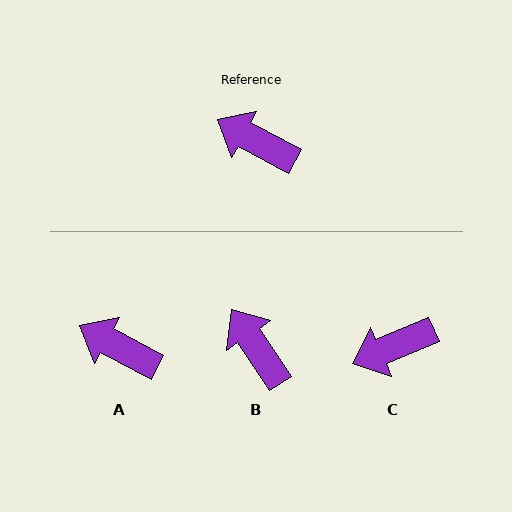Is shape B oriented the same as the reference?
No, it is off by about 28 degrees.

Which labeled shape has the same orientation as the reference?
A.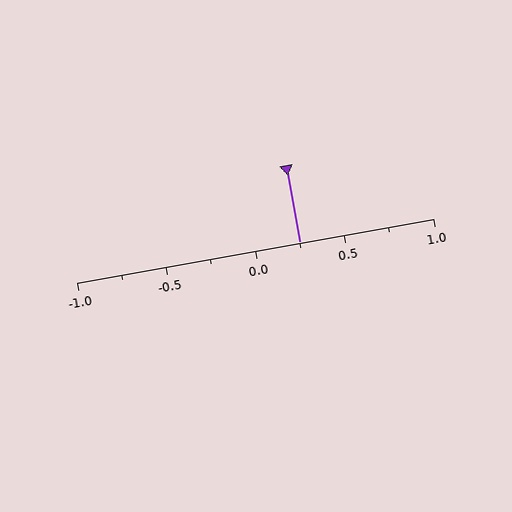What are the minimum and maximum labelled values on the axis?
The axis runs from -1.0 to 1.0.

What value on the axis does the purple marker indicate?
The marker indicates approximately 0.25.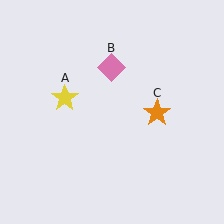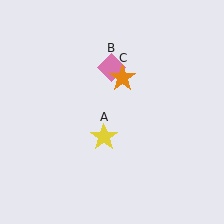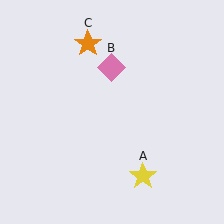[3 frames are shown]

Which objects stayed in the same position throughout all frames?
Pink diamond (object B) remained stationary.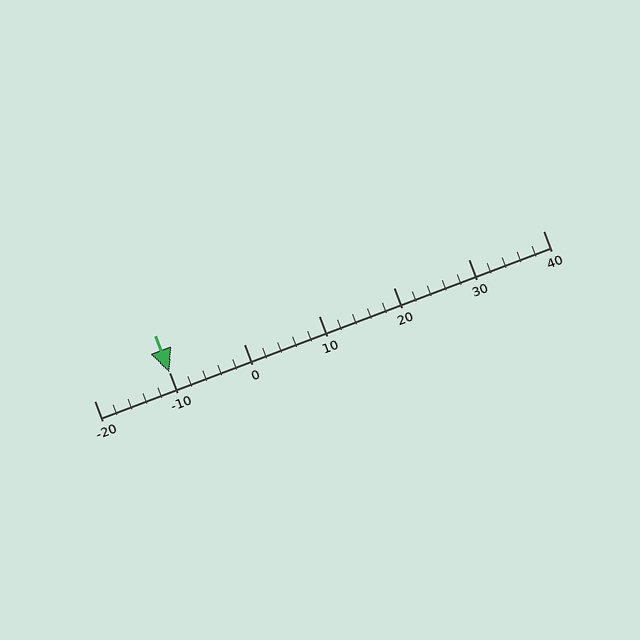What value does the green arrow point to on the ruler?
The green arrow points to approximately -10.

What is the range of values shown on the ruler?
The ruler shows values from -20 to 40.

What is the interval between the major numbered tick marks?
The major tick marks are spaced 10 units apart.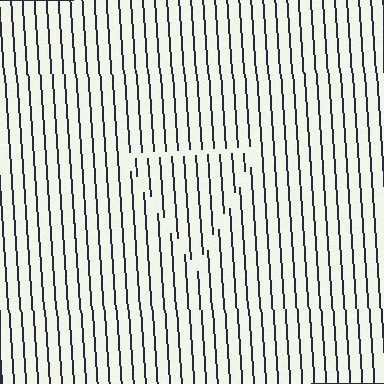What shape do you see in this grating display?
An illusory triangle. The interior of the shape contains the same grating, shifted by half a period — the contour is defined by the phase discontinuity where line-ends from the inner and outer gratings abut.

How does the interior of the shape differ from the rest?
The interior of the shape contains the same grating, shifted by half a period — the contour is defined by the phase discontinuity where line-ends from the inner and outer gratings abut.